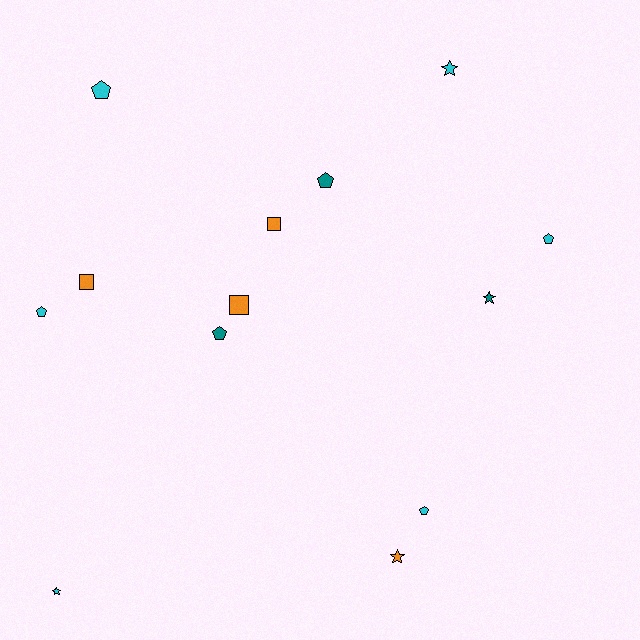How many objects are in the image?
There are 13 objects.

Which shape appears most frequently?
Pentagon, with 6 objects.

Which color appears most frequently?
Cyan, with 6 objects.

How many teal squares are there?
There are no teal squares.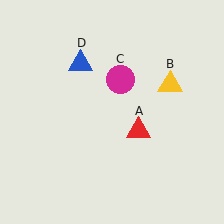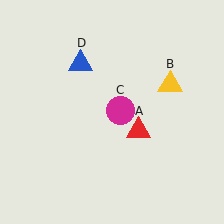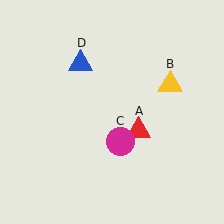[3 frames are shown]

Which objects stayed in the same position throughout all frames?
Red triangle (object A) and yellow triangle (object B) and blue triangle (object D) remained stationary.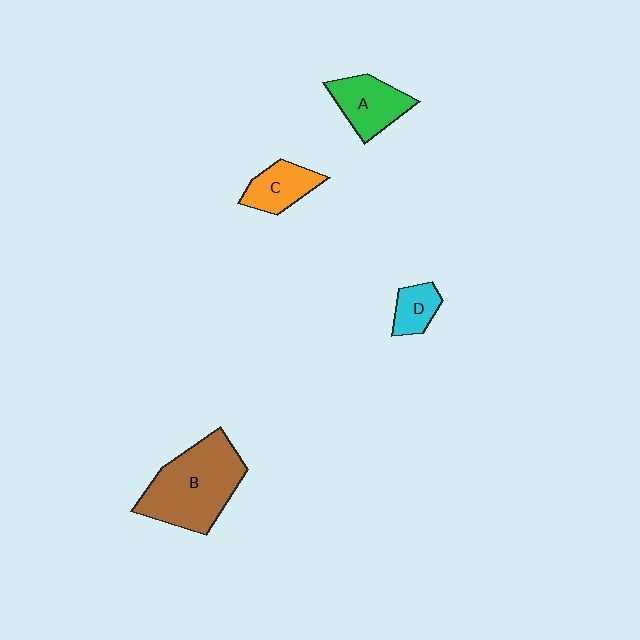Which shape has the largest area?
Shape B (brown).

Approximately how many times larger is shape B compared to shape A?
Approximately 1.9 times.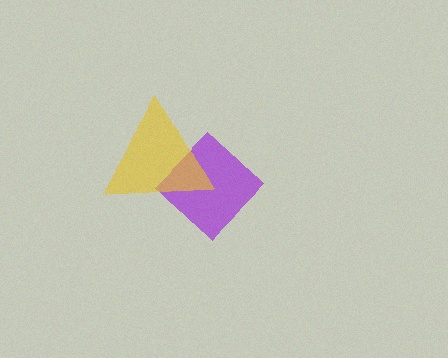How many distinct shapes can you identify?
There are 2 distinct shapes: a purple diamond, a yellow triangle.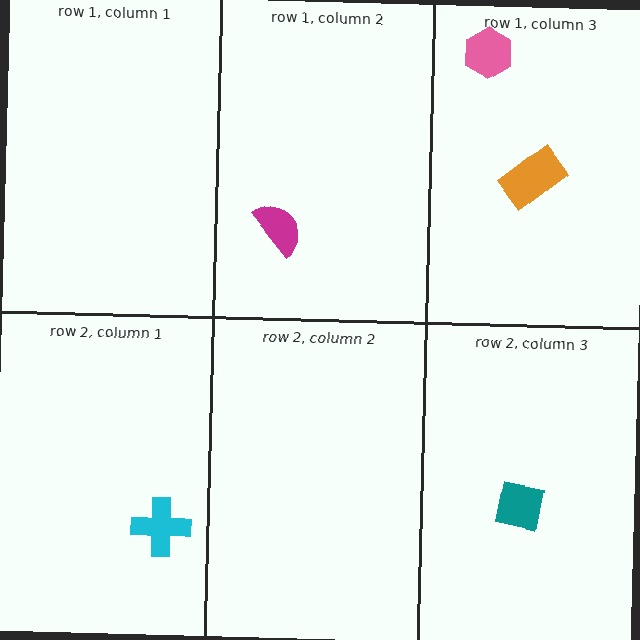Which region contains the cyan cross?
The row 2, column 1 region.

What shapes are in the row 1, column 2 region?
The magenta semicircle.